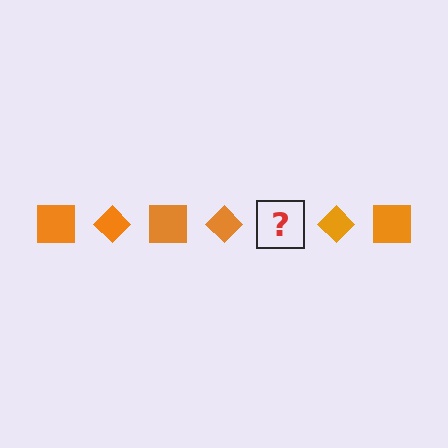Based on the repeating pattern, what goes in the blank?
The blank should be an orange square.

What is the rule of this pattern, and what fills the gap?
The rule is that the pattern cycles through square, diamond shapes in orange. The gap should be filled with an orange square.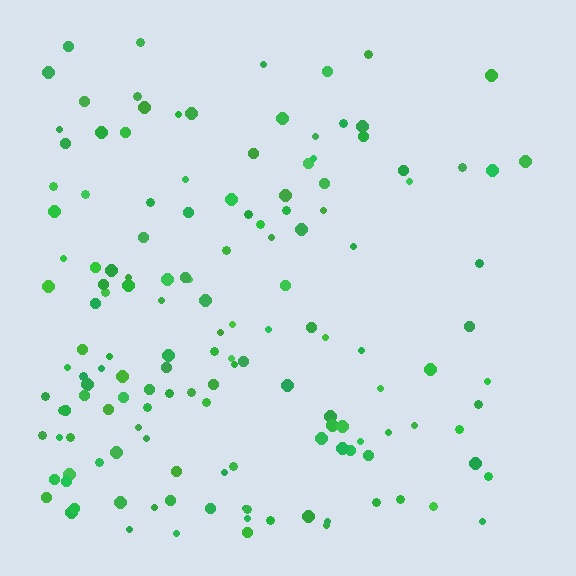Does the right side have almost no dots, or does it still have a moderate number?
Still a moderate number, just noticeably fewer than the left.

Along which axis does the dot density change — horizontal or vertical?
Horizontal.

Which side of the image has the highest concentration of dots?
The left.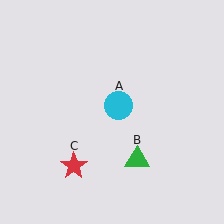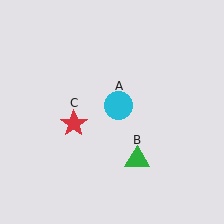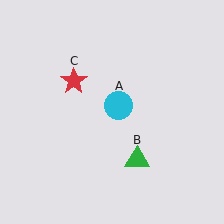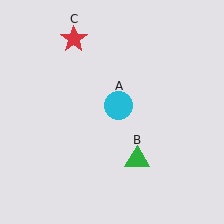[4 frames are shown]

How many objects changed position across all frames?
1 object changed position: red star (object C).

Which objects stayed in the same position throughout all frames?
Cyan circle (object A) and green triangle (object B) remained stationary.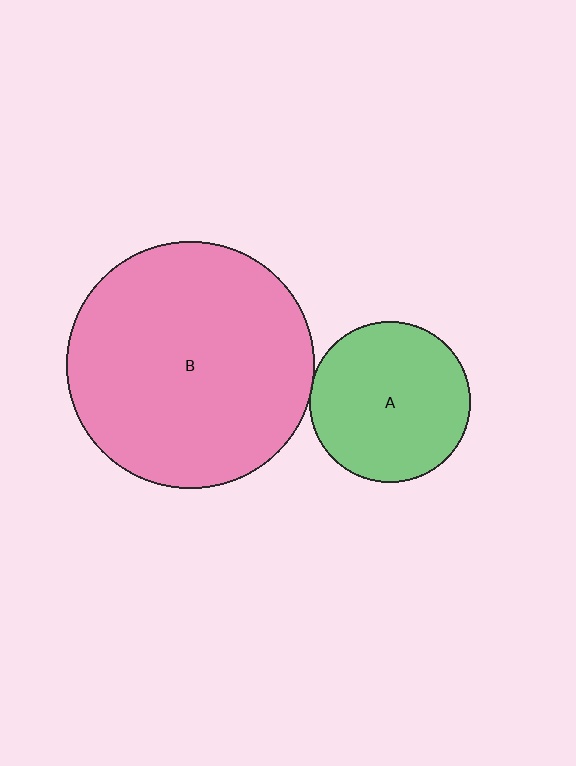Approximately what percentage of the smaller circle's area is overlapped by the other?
Approximately 5%.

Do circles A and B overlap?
Yes.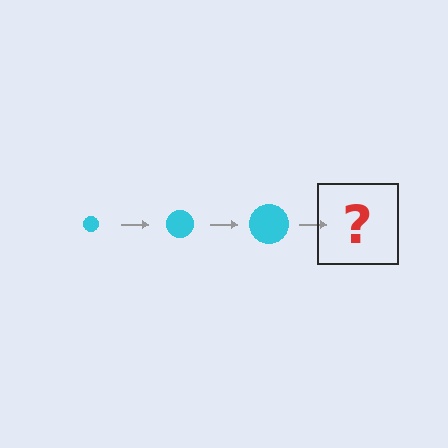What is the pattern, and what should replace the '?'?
The pattern is that the circle gets progressively larger each step. The '?' should be a cyan circle, larger than the previous one.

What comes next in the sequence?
The next element should be a cyan circle, larger than the previous one.